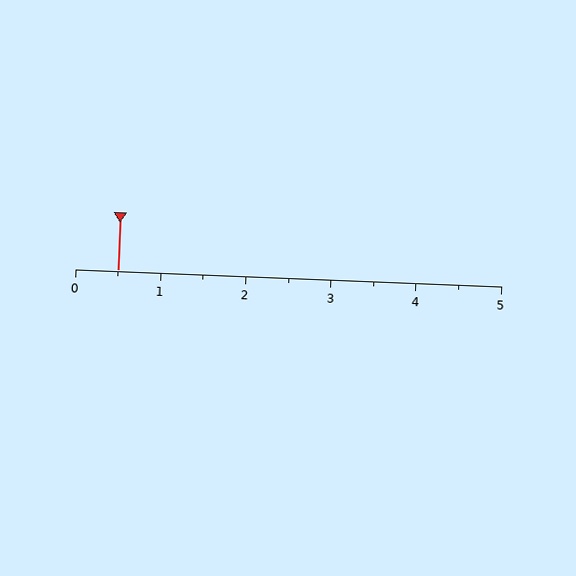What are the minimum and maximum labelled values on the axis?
The axis runs from 0 to 5.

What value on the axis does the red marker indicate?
The marker indicates approximately 0.5.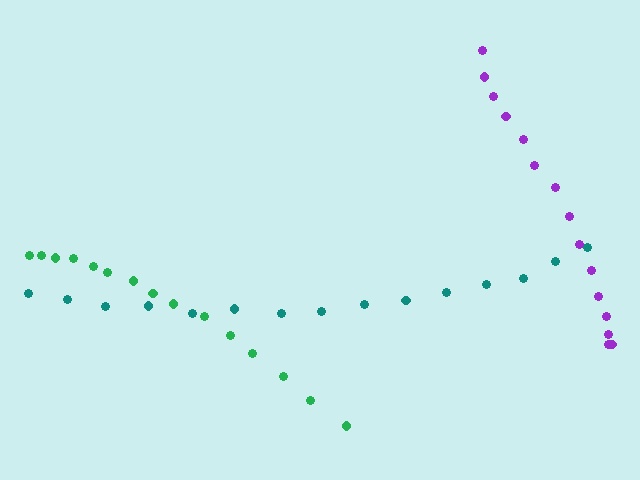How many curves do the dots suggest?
There are 3 distinct paths.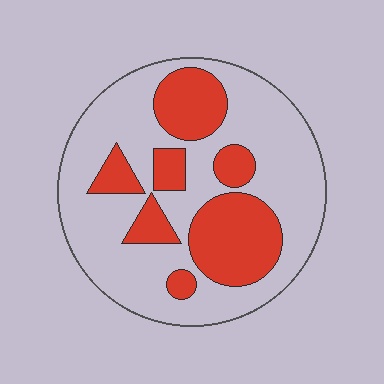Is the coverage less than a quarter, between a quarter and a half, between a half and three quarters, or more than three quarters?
Between a quarter and a half.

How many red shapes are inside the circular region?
7.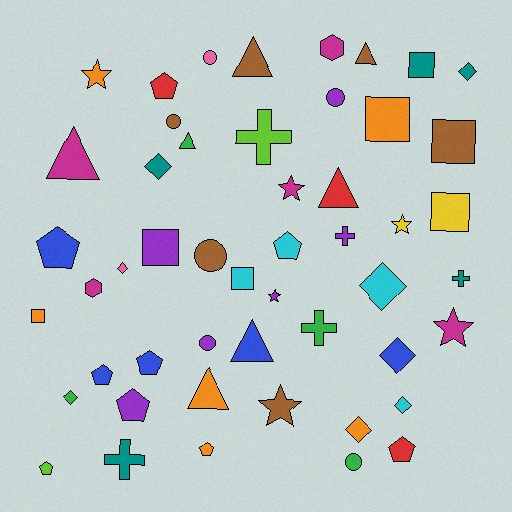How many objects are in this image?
There are 50 objects.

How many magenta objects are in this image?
There are 5 magenta objects.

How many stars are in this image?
There are 6 stars.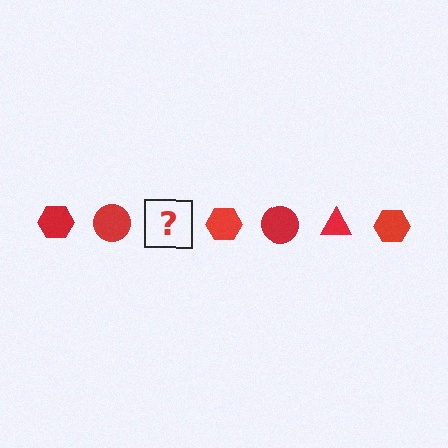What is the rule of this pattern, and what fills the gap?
The rule is that the pattern cycles through hexagon, circle, triangle shapes in red. The gap should be filled with a red triangle.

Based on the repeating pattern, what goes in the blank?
The blank should be a red triangle.